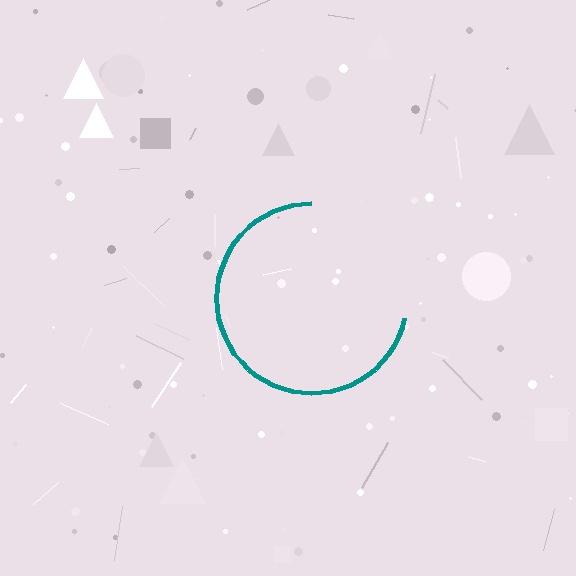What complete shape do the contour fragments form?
The contour fragments form a circle.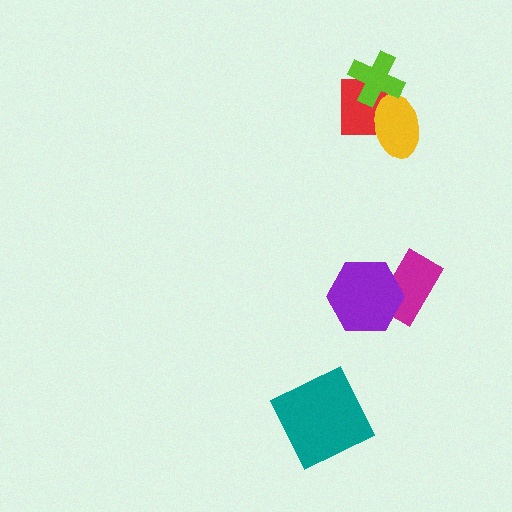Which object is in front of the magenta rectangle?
The purple hexagon is in front of the magenta rectangle.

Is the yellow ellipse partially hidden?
Yes, it is partially covered by another shape.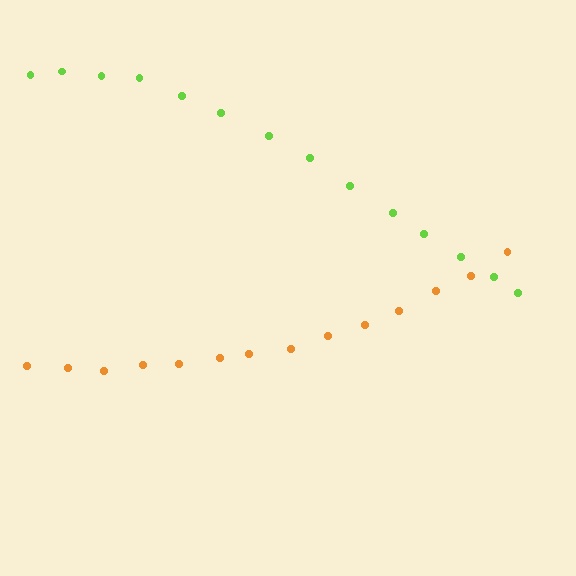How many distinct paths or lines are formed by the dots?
There are 2 distinct paths.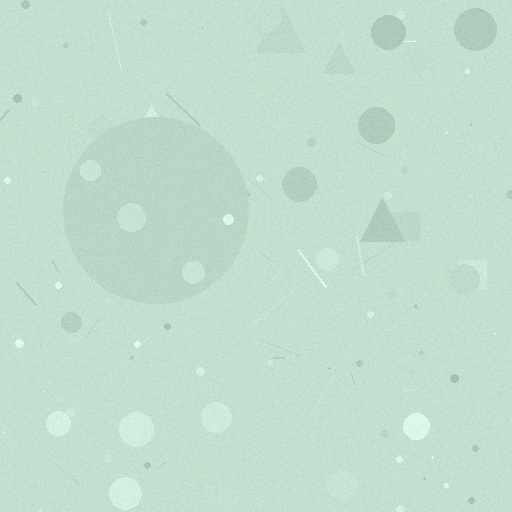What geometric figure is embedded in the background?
A circle is embedded in the background.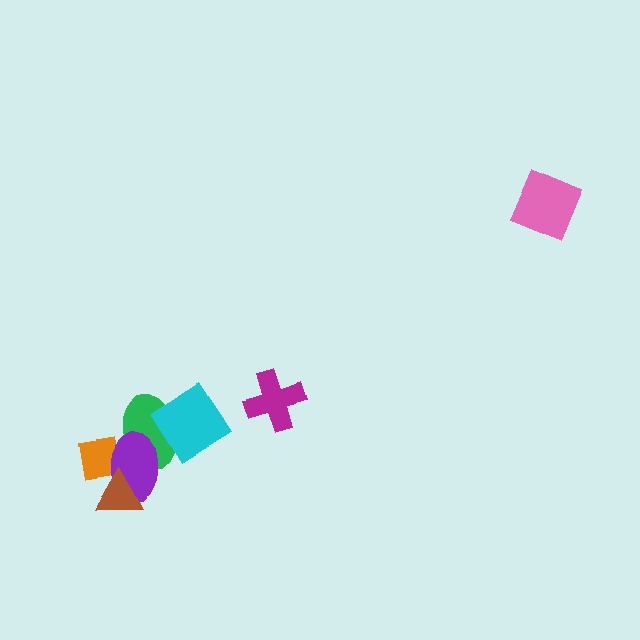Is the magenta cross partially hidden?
No, no other shape covers it.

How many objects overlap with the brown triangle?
2 objects overlap with the brown triangle.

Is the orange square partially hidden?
Yes, it is partially covered by another shape.